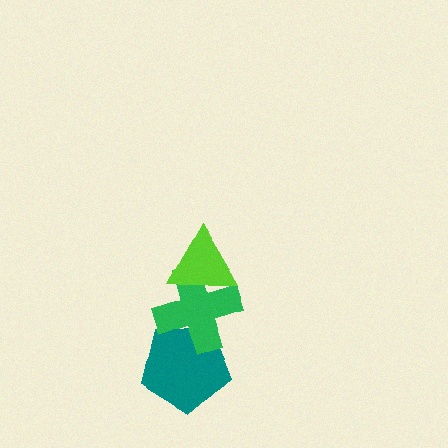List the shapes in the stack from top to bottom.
From top to bottom: the lime triangle, the green cross, the teal pentagon.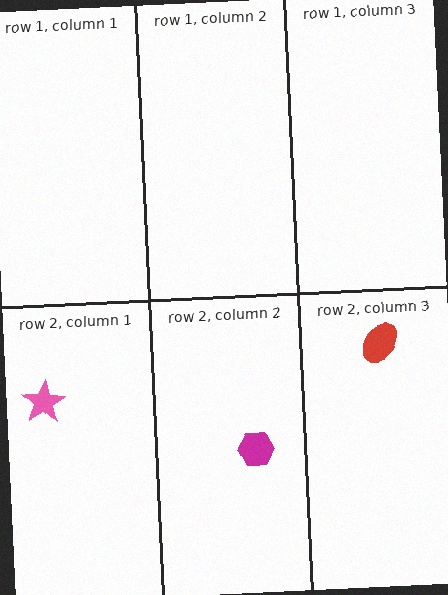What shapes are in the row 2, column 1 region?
The pink star.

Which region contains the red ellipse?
The row 2, column 3 region.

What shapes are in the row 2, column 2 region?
The magenta hexagon.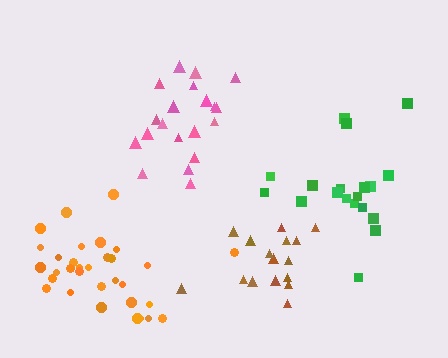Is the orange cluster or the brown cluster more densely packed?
Brown.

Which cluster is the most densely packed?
Pink.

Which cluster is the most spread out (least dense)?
Green.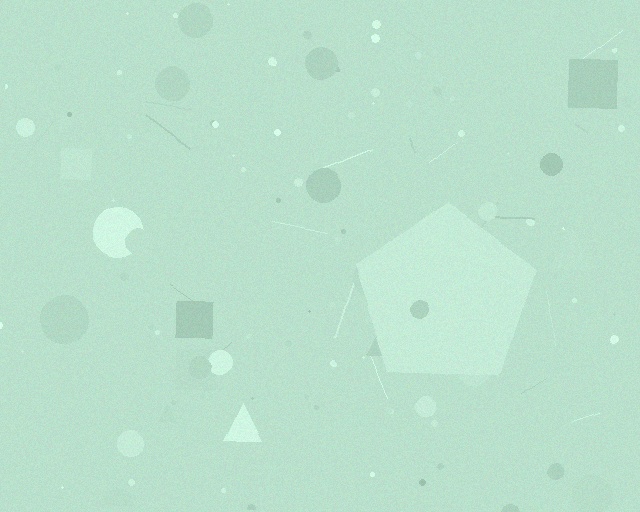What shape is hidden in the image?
A pentagon is hidden in the image.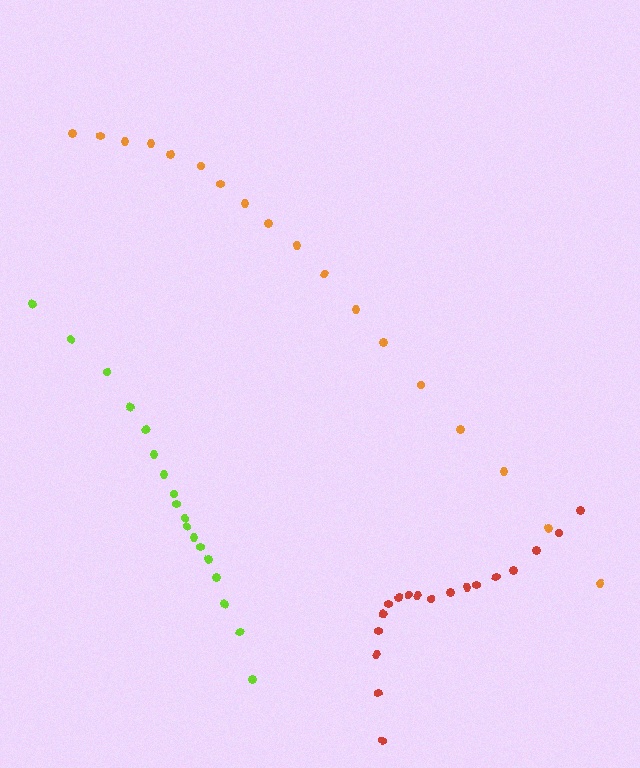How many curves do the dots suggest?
There are 3 distinct paths.